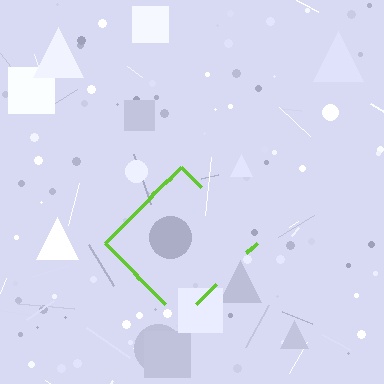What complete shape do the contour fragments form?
The contour fragments form a diamond.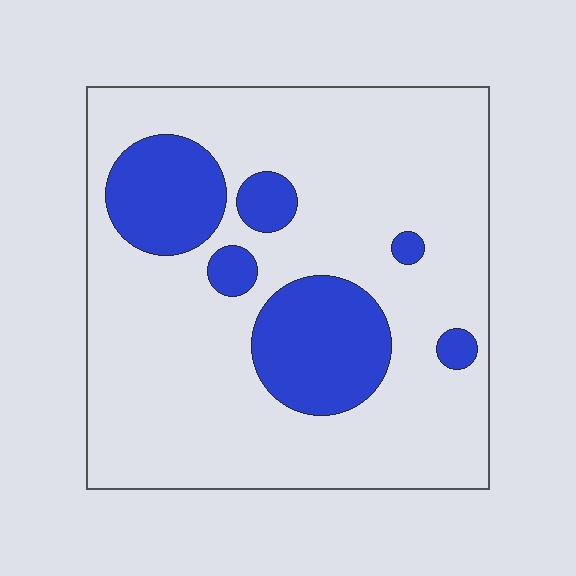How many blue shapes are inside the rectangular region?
6.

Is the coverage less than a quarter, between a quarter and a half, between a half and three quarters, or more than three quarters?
Less than a quarter.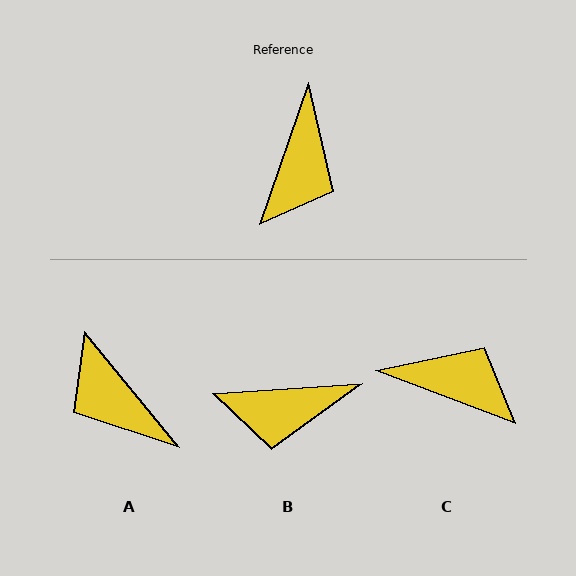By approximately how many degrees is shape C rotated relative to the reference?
Approximately 89 degrees counter-clockwise.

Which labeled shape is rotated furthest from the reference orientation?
A, about 121 degrees away.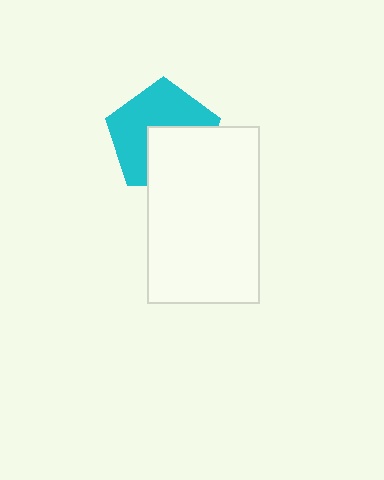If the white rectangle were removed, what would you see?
You would see the complete cyan pentagon.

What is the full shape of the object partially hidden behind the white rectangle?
The partially hidden object is a cyan pentagon.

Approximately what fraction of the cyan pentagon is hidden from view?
Roughly 42% of the cyan pentagon is hidden behind the white rectangle.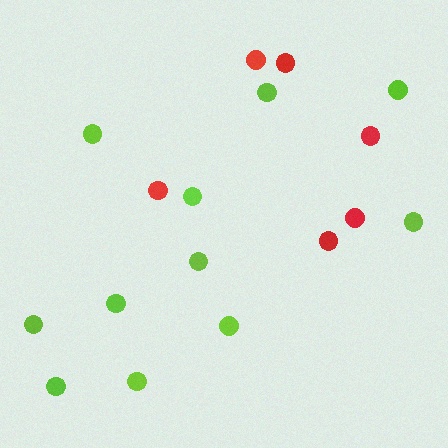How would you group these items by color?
There are 2 groups: one group of red circles (6) and one group of lime circles (11).